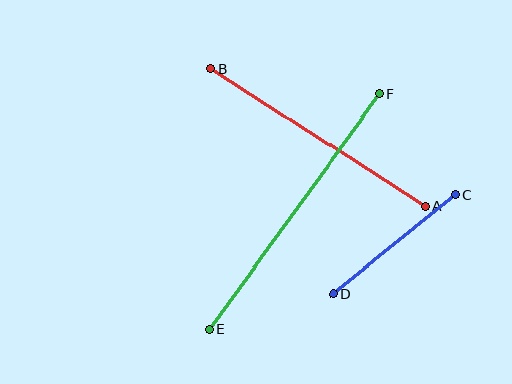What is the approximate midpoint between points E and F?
The midpoint is at approximately (294, 212) pixels.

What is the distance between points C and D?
The distance is approximately 158 pixels.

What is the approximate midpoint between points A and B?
The midpoint is at approximately (318, 138) pixels.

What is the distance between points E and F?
The distance is approximately 291 pixels.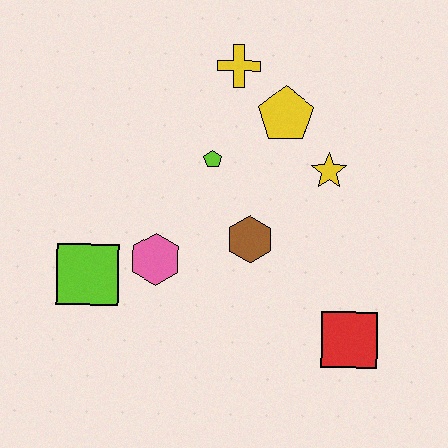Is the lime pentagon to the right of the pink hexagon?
Yes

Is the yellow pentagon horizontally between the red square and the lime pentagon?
Yes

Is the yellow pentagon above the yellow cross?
No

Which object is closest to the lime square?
The pink hexagon is closest to the lime square.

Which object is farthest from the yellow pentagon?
The lime square is farthest from the yellow pentagon.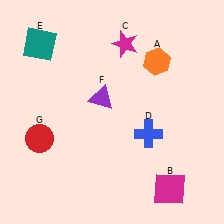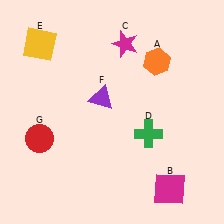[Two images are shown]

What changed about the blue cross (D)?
In Image 1, D is blue. In Image 2, it changed to green.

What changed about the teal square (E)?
In Image 1, E is teal. In Image 2, it changed to yellow.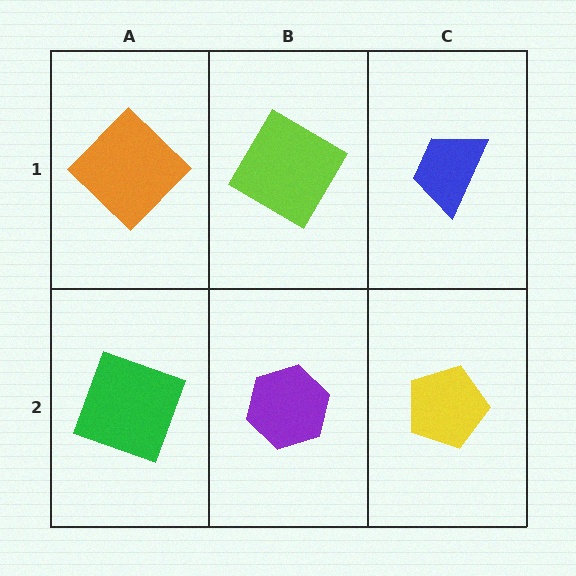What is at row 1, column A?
An orange diamond.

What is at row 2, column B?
A purple hexagon.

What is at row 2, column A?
A green square.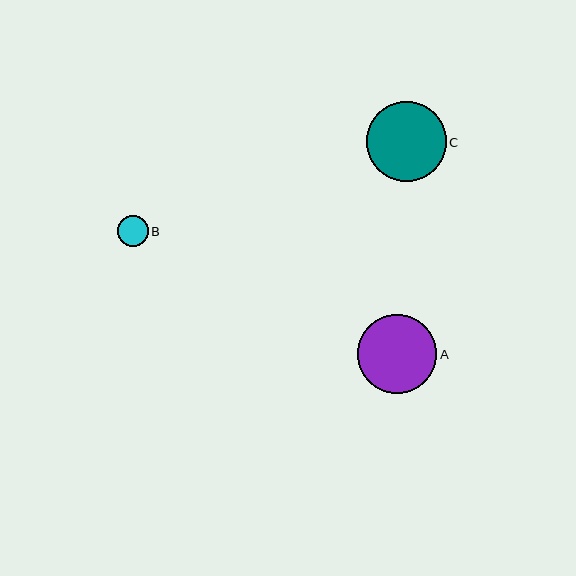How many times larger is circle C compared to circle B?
Circle C is approximately 2.6 times the size of circle B.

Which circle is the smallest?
Circle B is the smallest with a size of approximately 31 pixels.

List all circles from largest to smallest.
From largest to smallest: C, A, B.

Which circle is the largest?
Circle C is the largest with a size of approximately 80 pixels.